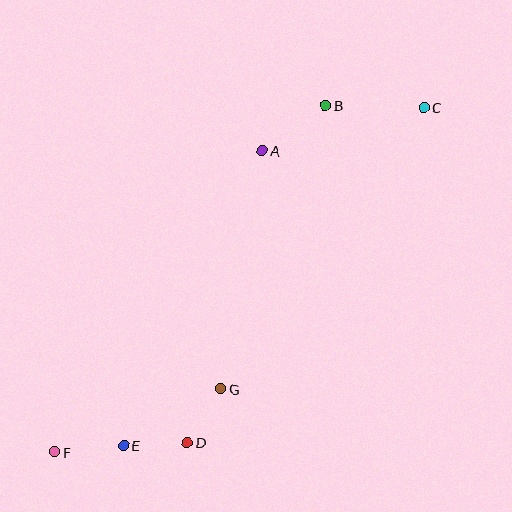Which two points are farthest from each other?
Points C and F are farthest from each other.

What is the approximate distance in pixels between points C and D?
The distance between C and D is approximately 410 pixels.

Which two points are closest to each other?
Points D and G are closest to each other.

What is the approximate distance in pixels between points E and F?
The distance between E and F is approximately 69 pixels.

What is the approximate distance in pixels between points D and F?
The distance between D and F is approximately 133 pixels.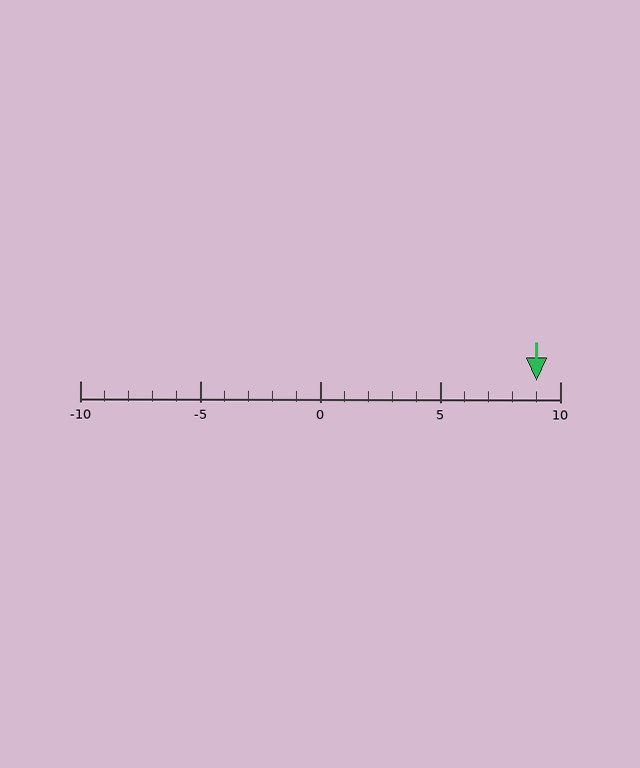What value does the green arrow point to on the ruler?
The green arrow points to approximately 9.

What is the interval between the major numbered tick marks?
The major tick marks are spaced 5 units apart.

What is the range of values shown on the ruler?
The ruler shows values from -10 to 10.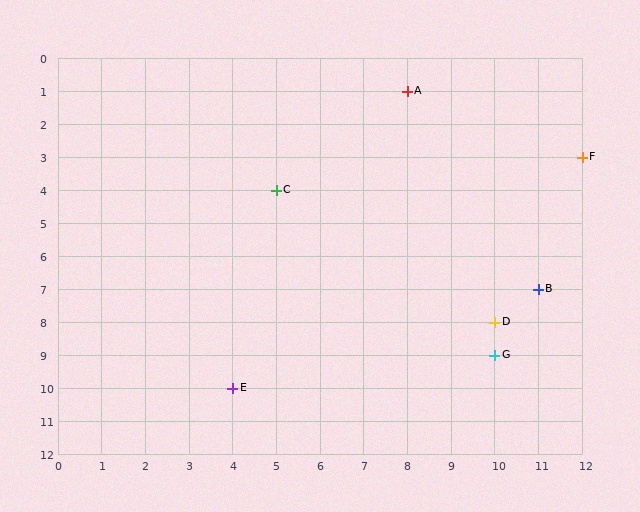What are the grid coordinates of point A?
Point A is at grid coordinates (8, 1).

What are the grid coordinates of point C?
Point C is at grid coordinates (5, 4).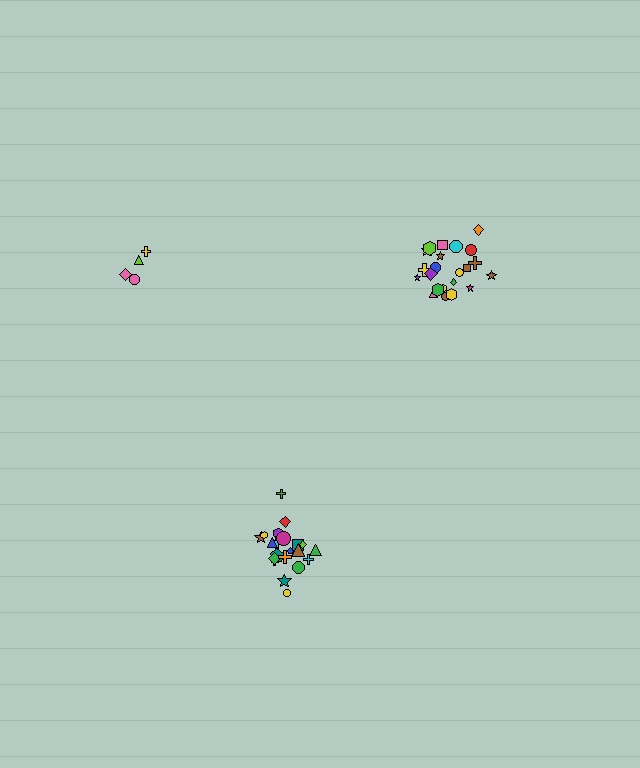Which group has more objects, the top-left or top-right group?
The top-right group.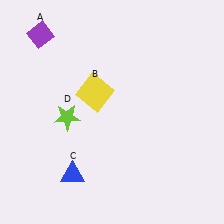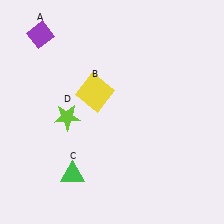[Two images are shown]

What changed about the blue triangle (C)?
In Image 1, C is blue. In Image 2, it changed to green.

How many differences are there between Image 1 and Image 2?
There is 1 difference between the two images.